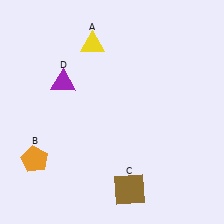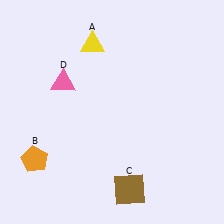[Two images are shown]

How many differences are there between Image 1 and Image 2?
There is 1 difference between the two images.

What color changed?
The triangle (D) changed from purple in Image 1 to pink in Image 2.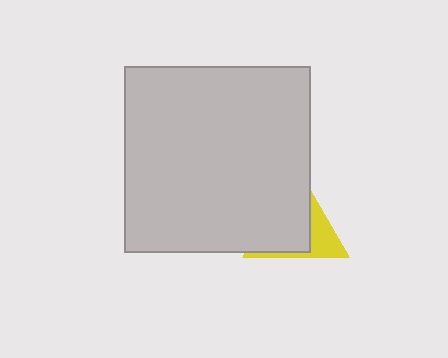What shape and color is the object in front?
The object in front is a light gray square.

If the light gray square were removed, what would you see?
You would see the complete yellow triangle.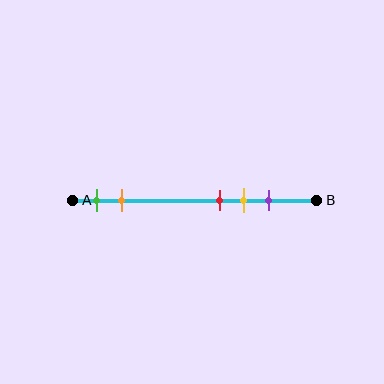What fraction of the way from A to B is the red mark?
The red mark is approximately 60% (0.6) of the way from A to B.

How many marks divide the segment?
There are 5 marks dividing the segment.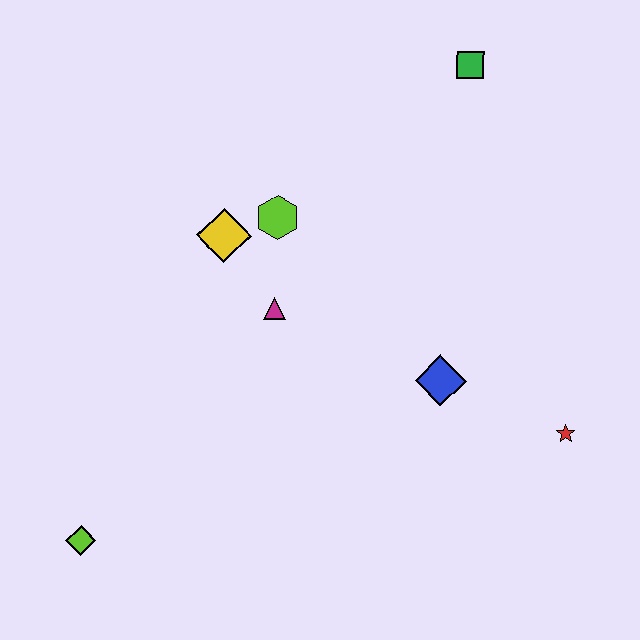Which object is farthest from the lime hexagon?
The lime diamond is farthest from the lime hexagon.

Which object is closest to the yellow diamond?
The lime hexagon is closest to the yellow diamond.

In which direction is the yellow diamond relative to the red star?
The yellow diamond is to the left of the red star.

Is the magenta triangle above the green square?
No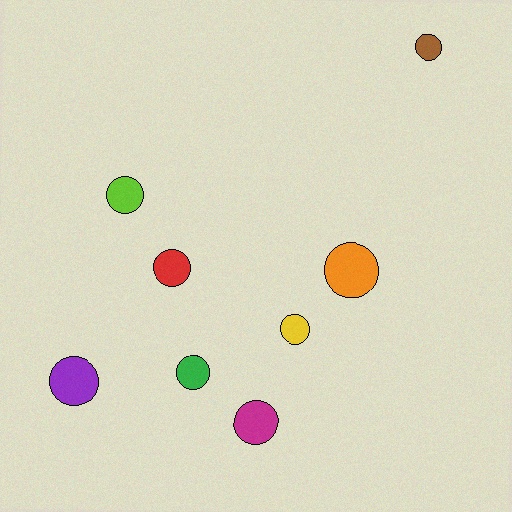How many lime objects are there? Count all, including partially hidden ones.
There is 1 lime object.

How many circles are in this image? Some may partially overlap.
There are 8 circles.